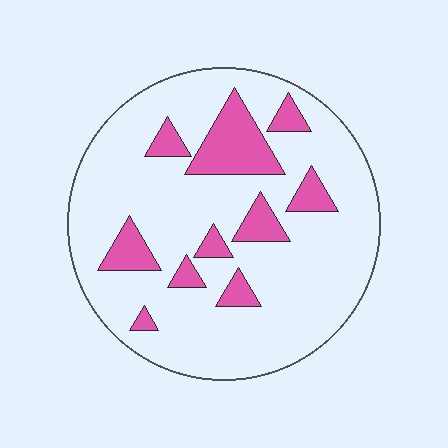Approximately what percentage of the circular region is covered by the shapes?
Approximately 20%.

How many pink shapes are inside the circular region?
10.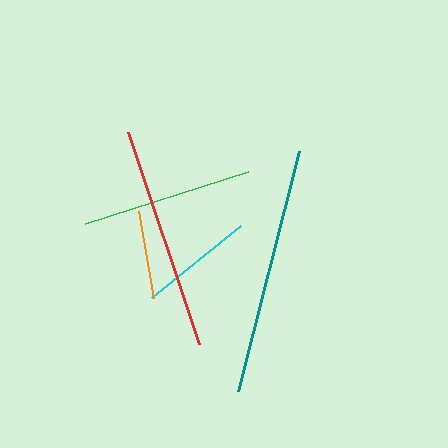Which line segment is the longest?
The teal line is the longest at approximately 248 pixels.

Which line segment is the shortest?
The orange line is the shortest at approximately 89 pixels.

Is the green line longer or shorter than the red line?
The red line is longer than the green line.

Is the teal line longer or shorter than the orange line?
The teal line is longer than the orange line.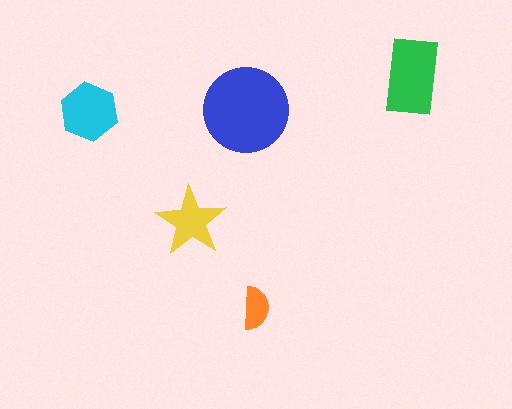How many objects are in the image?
There are 5 objects in the image.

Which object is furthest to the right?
The green rectangle is rightmost.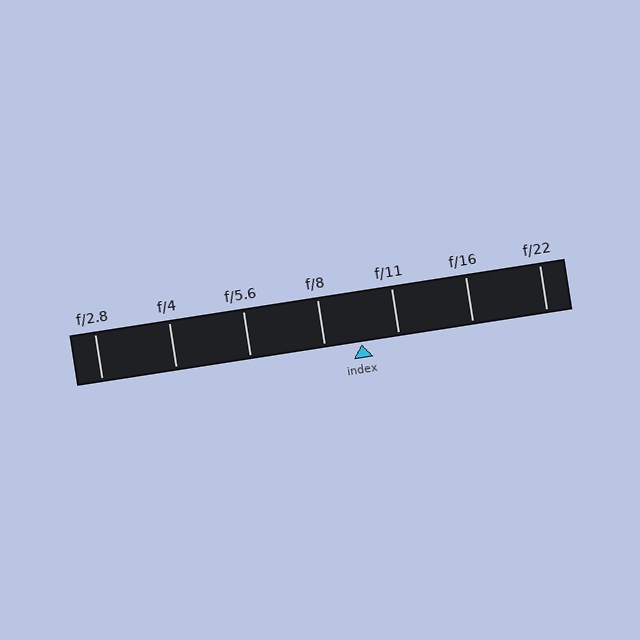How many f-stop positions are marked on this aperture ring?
There are 7 f-stop positions marked.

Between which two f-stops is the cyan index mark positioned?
The index mark is between f/8 and f/11.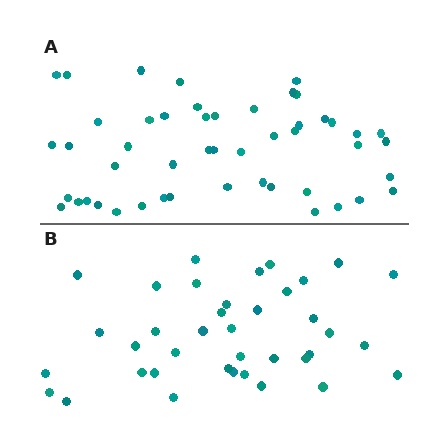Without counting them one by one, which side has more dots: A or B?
Region A (the top region) has more dots.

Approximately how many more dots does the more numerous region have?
Region A has roughly 12 or so more dots than region B.